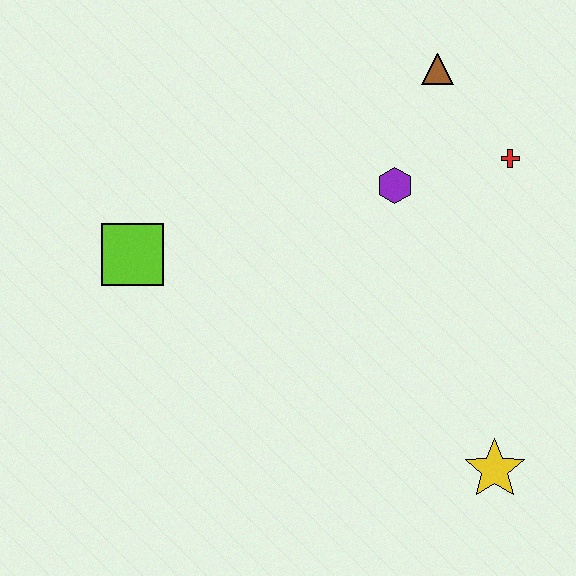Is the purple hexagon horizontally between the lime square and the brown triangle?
Yes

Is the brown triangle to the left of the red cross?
Yes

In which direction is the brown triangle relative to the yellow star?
The brown triangle is above the yellow star.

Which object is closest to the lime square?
The purple hexagon is closest to the lime square.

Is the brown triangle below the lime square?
No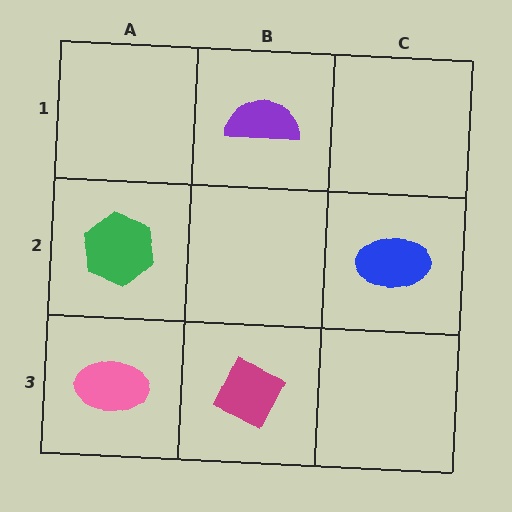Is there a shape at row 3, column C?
No, that cell is empty.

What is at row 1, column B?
A purple semicircle.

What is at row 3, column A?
A pink ellipse.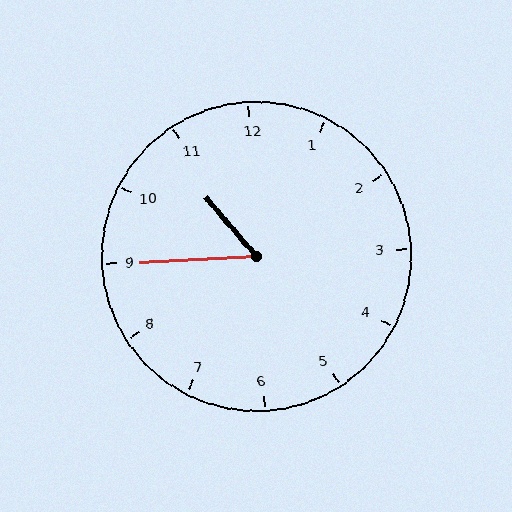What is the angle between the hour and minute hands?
Approximately 52 degrees.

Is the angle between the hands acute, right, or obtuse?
It is acute.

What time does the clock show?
10:45.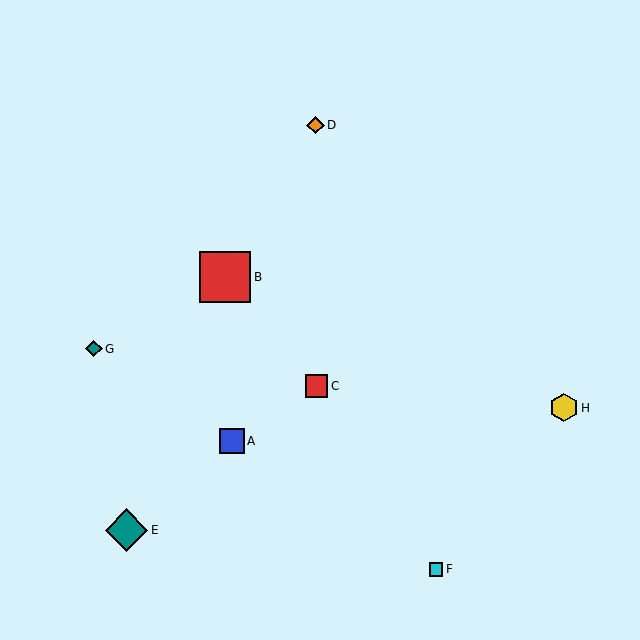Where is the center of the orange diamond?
The center of the orange diamond is at (315, 125).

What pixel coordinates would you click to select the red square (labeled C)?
Click at (316, 386) to select the red square C.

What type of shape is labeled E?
Shape E is a teal diamond.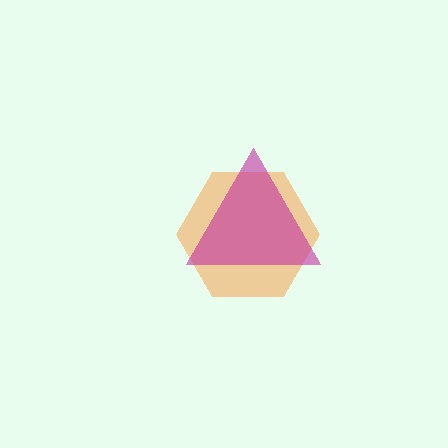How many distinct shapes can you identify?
There are 2 distinct shapes: an orange hexagon, a magenta triangle.